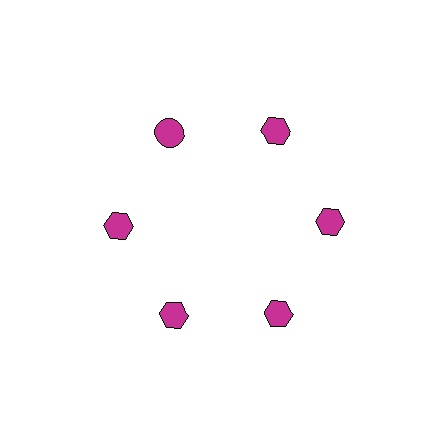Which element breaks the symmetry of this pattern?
The magenta circle at roughly the 11 o'clock position breaks the symmetry. All other shapes are magenta hexagons.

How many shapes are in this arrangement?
There are 6 shapes arranged in a ring pattern.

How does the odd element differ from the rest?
It has a different shape: circle instead of hexagon.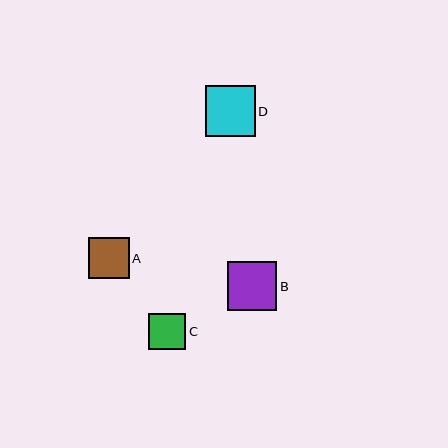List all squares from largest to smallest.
From largest to smallest: D, B, A, C.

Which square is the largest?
Square D is the largest with a size of approximately 50 pixels.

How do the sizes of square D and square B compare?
Square D and square B are approximately the same size.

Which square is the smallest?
Square C is the smallest with a size of approximately 37 pixels.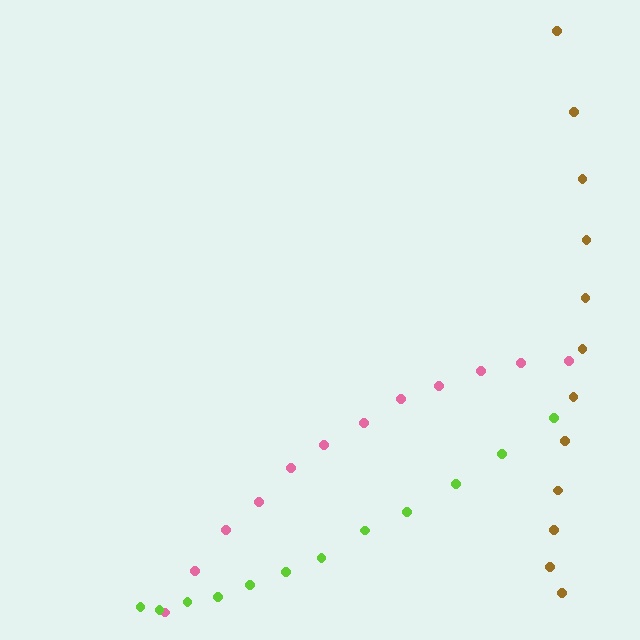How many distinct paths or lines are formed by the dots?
There are 3 distinct paths.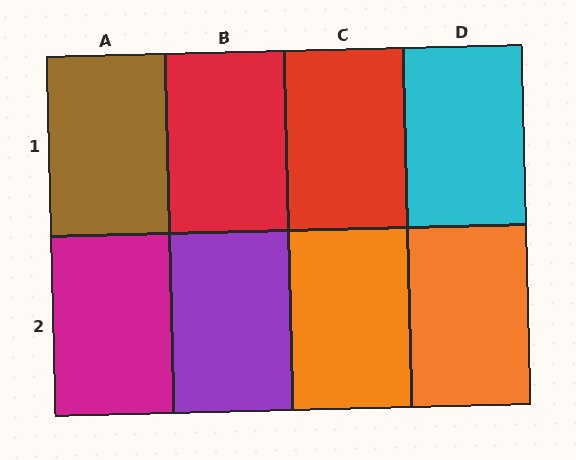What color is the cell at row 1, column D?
Cyan.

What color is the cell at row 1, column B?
Red.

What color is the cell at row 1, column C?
Red.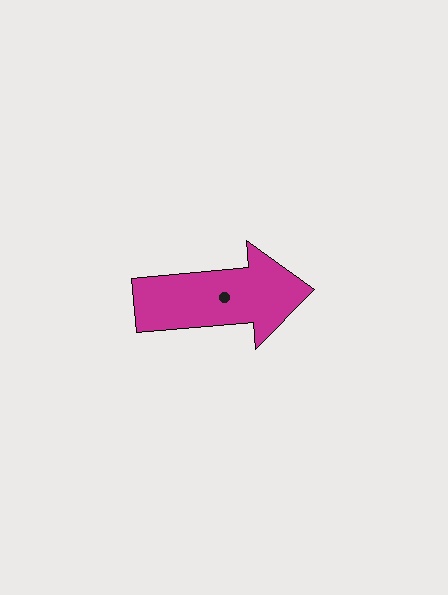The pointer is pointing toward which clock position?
Roughly 3 o'clock.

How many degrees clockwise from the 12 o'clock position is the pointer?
Approximately 85 degrees.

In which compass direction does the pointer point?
East.